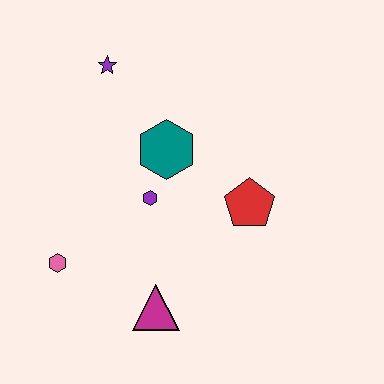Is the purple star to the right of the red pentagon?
No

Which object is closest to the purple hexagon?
The teal hexagon is closest to the purple hexagon.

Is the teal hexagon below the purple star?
Yes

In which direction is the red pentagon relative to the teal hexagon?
The red pentagon is to the right of the teal hexagon.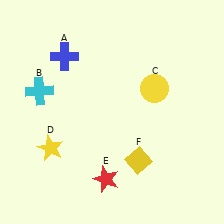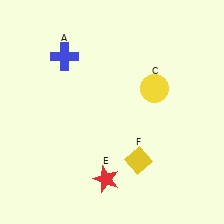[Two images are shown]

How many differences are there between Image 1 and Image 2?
There are 2 differences between the two images.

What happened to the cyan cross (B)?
The cyan cross (B) was removed in Image 2. It was in the top-left area of Image 1.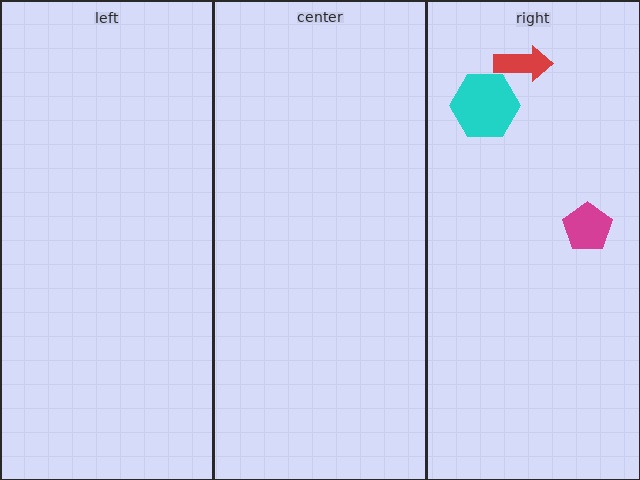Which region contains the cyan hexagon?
The right region.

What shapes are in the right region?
The magenta pentagon, the cyan hexagon, the red arrow.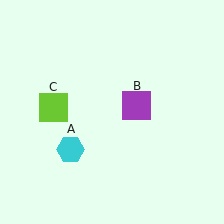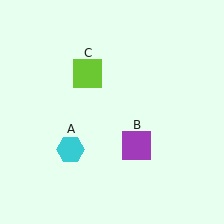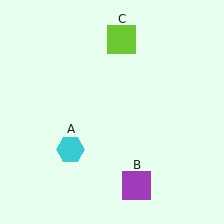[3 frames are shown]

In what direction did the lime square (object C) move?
The lime square (object C) moved up and to the right.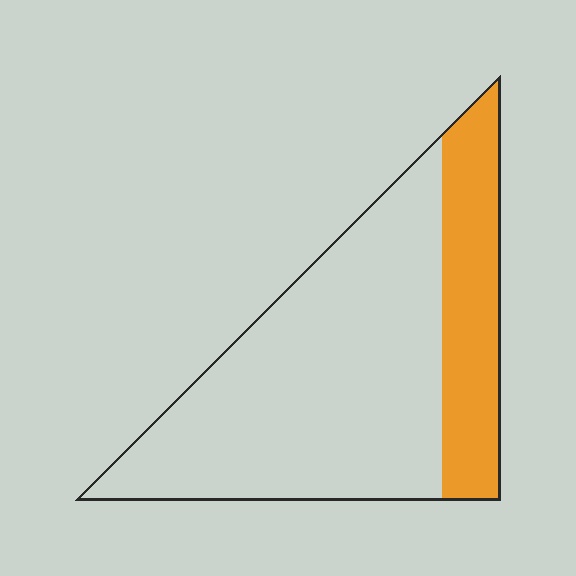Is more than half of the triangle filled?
No.